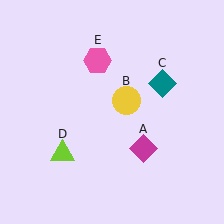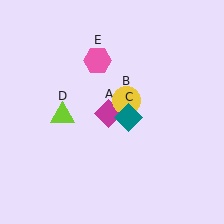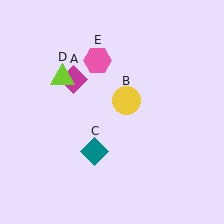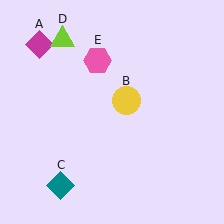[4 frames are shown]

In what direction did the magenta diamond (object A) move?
The magenta diamond (object A) moved up and to the left.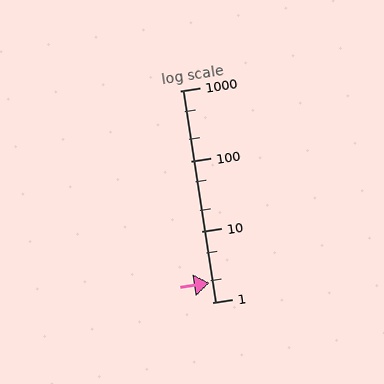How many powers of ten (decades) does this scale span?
The scale spans 3 decades, from 1 to 1000.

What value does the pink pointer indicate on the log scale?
The pointer indicates approximately 1.9.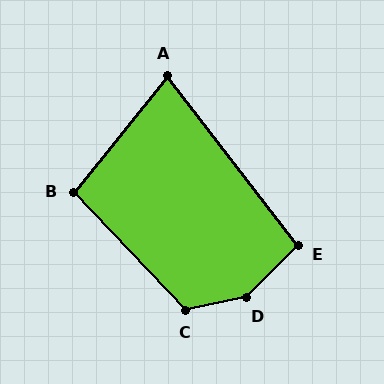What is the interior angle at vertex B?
Approximately 97 degrees (obtuse).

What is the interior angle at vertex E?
Approximately 98 degrees (obtuse).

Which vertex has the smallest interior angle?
A, at approximately 77 degrees.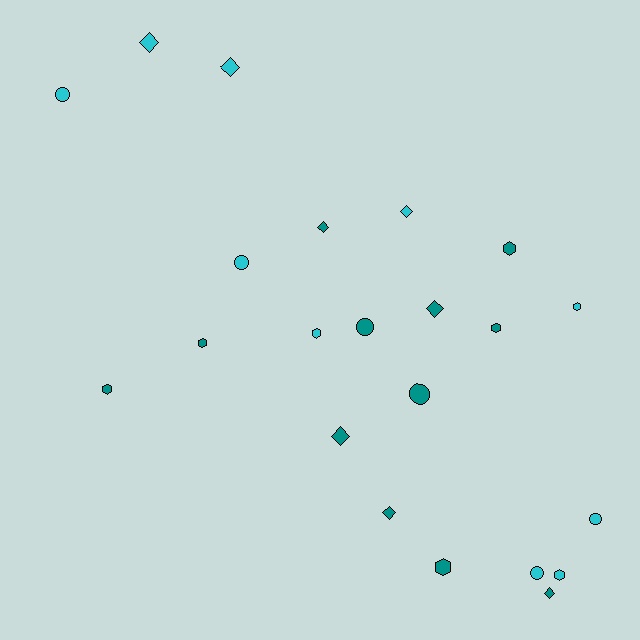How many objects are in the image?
There are 22 objects.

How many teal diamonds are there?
There are 5 teal diamonds.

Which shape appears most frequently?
Diamond, with 8 objects.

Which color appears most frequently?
Teal, with 12 objects.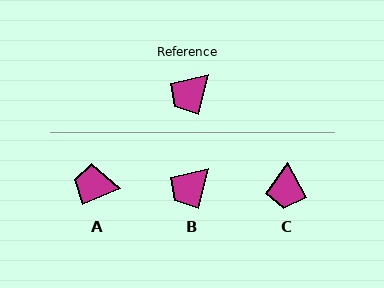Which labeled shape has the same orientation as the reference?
B.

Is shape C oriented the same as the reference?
No, it is off by about 41 degrees.